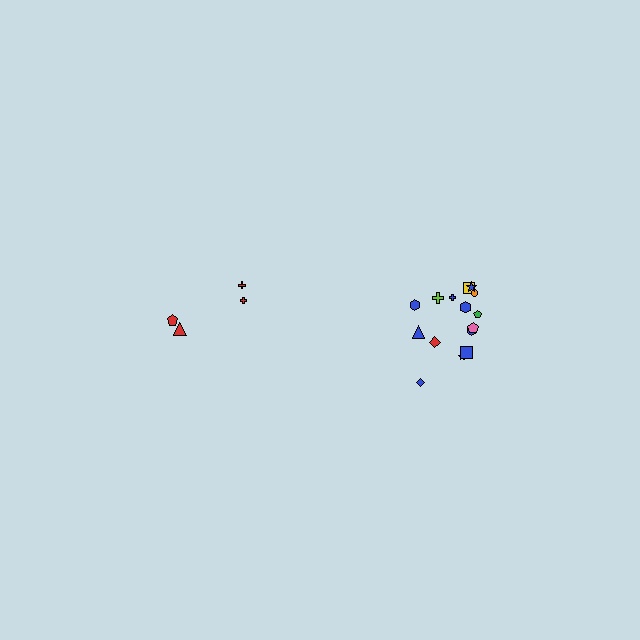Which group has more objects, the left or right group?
The right group.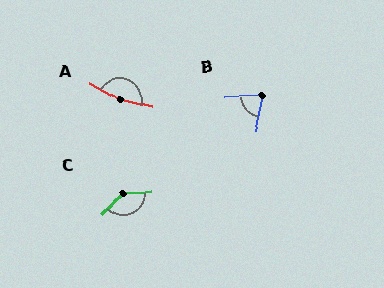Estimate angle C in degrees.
Approximately 138 degrees.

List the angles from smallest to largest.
B (76°), C (138°), A (165°).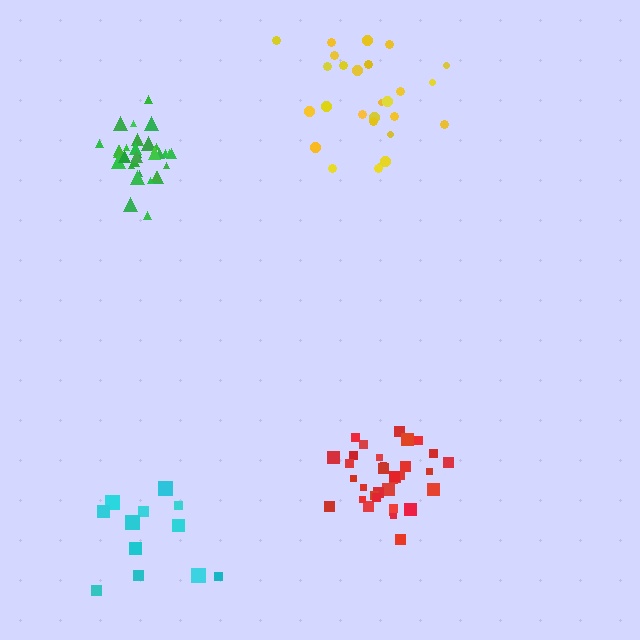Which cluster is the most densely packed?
Green.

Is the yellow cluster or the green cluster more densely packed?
Green.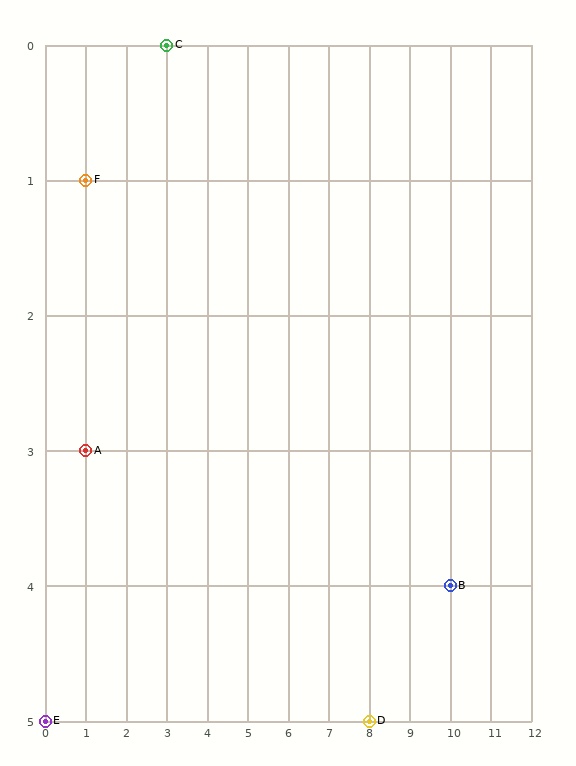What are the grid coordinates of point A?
Point A is at grid coordinates (1, 3).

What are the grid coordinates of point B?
Point B is at grid coordinates (10, 4).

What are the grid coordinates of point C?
Point C is at grid coordinates (3, 0).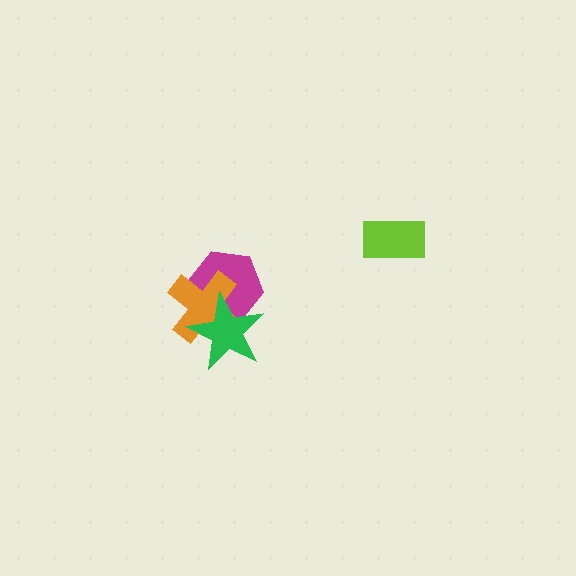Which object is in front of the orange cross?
The green star is in front of the orange cross.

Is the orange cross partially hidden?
Yes, it is partially covered by another shape.